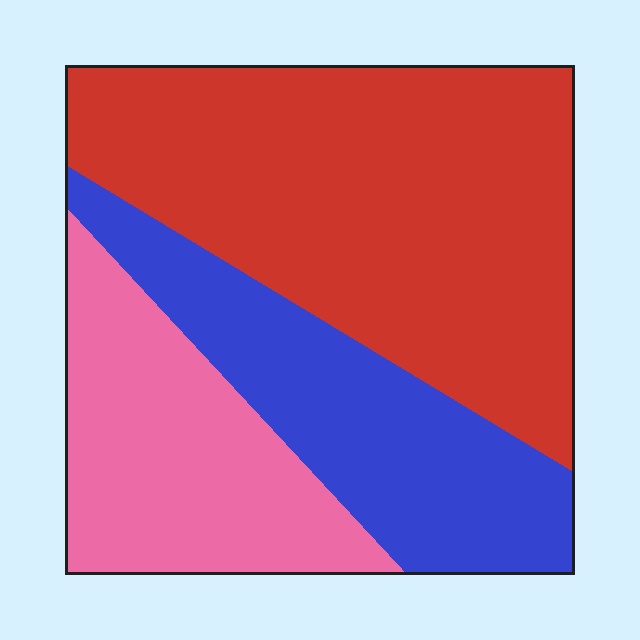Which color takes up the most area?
Red, at roughly 50%.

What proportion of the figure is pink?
Pink covers 24% of the figure.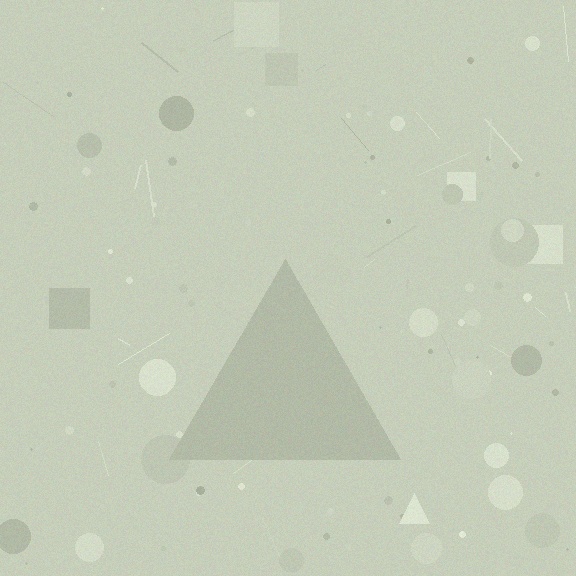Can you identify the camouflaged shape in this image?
The camouflaged shape is a triangle.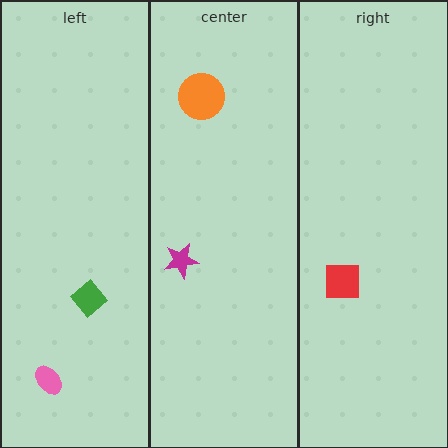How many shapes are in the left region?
2.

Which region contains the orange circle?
The center region.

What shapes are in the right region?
The red square.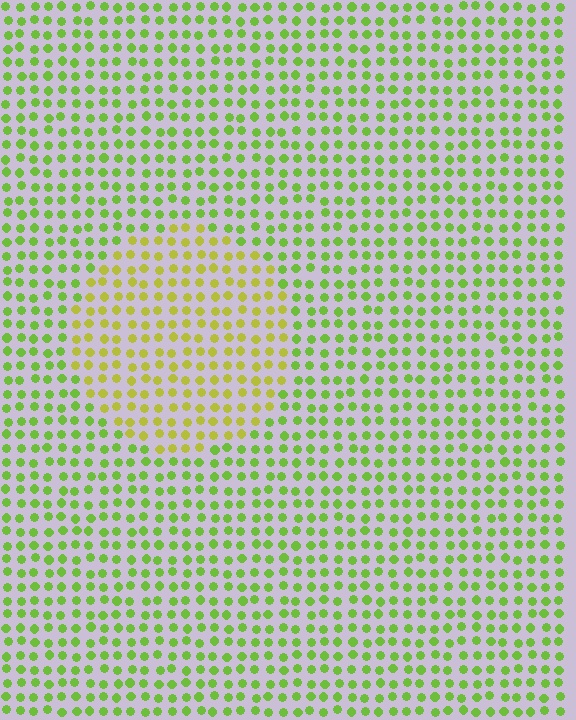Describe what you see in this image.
The image is filled with small lime elements in a uniform arrangement. A circle-shaped region is visible where the elements are tinted to a slightly different hue, forming a subtle color boundary.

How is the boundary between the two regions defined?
The boundary is defined purely by a slight shift in hue (about 33 degrees). Spacing, size, and orientation are identical on both sides.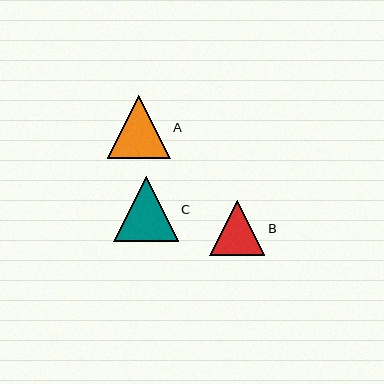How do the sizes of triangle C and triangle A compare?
Triangle C and triangle A are approximately the same size.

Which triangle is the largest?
Triangle C is the largest with a size of approximately 64 pixels.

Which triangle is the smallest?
Triangle B is the smallest with a size of approximately 55 pixels.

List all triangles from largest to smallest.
From largest to smallest: C, A, B.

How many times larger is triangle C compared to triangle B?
Triangle C is approximately 1.2 times the size of triangle B.